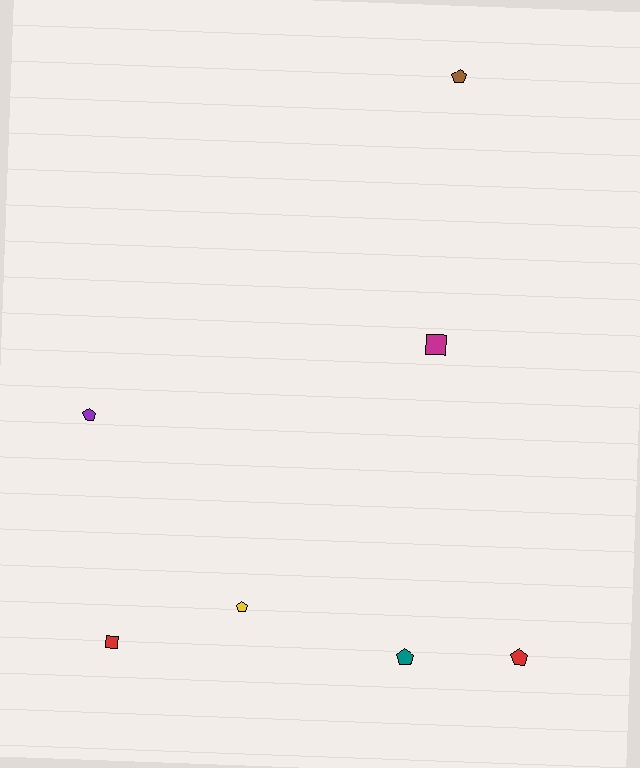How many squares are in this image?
There are 2 squares.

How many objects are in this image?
There are 7 objects.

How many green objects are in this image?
There are no green objects.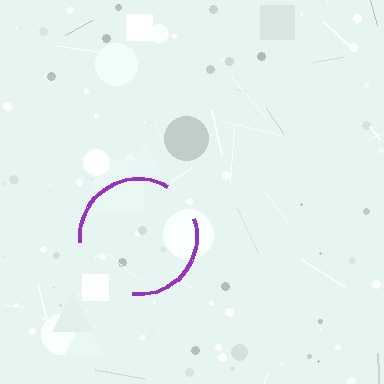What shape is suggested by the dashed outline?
The dashed outline suggests a circle.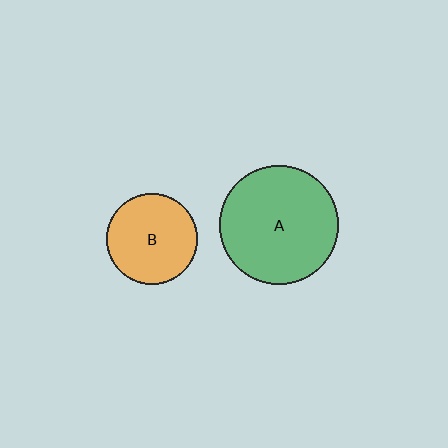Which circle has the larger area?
Circle A (green).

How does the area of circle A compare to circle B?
Approximately 1.7 times.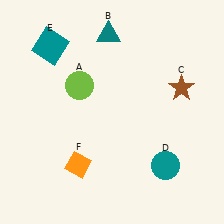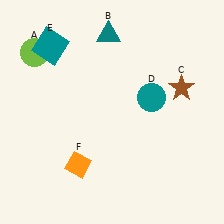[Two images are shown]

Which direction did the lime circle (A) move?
The lime circle (A) moved left.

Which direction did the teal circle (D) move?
The teal circle (D) moved up.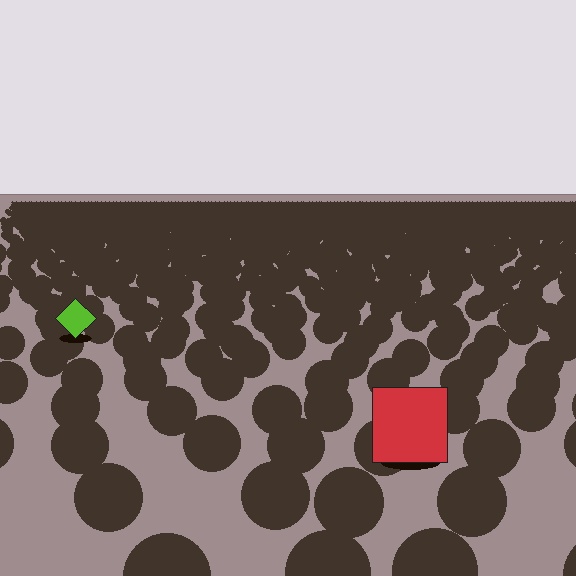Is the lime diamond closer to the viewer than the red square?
No. The red square is closer — you can tell from the texture gradient: the ground texture is coarser near it.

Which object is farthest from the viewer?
The lime diamond is farthest from the viewer. It appears smaller and the ground texture around it is denser.